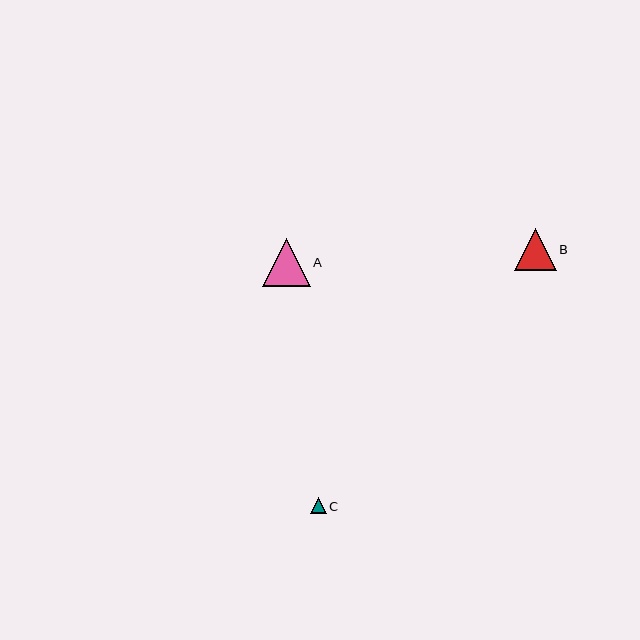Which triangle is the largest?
Triangle A is the largest with a size of approximately 48 pixels.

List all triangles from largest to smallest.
From largest to smallest: A, B, C.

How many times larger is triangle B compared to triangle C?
Triangle B is approximately 2.7 times the size of triangle C.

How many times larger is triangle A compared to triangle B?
Triangle A is approximately 1.2 times the size of triangle B.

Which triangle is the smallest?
Triangle C is the smallest with a size of approximately 15 pixels.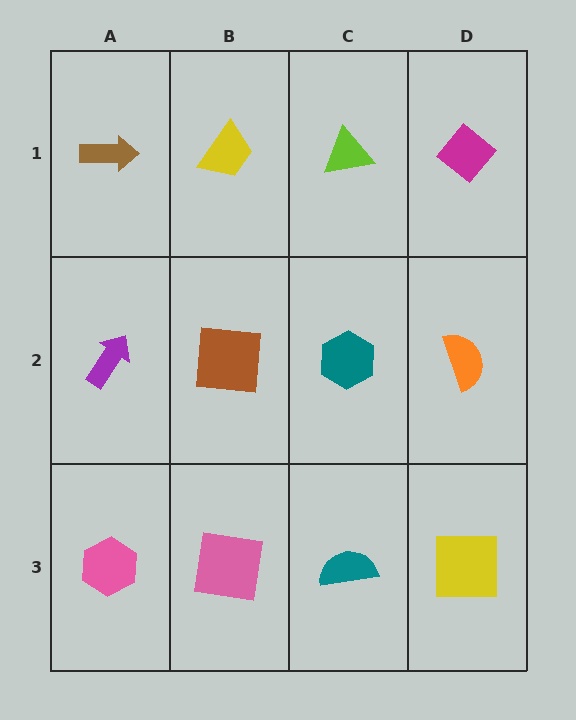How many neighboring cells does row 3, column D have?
2.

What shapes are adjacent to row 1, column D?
An orange semicircle (row 2, column D), a lime triangle (row 1, column C).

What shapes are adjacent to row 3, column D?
An orange semicircle (row 2, column D), a teal semicircle (row 3, column C).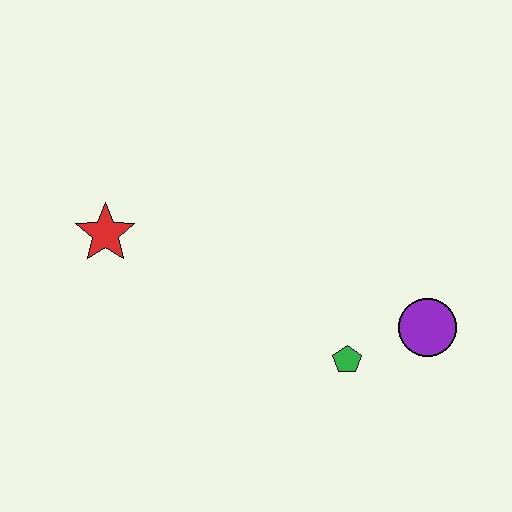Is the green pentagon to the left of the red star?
No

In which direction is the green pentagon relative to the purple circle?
The green pentagon is to the left of the purple circle.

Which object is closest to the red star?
The green pentagon is closest to the red star.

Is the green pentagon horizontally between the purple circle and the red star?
Yes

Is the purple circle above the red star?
No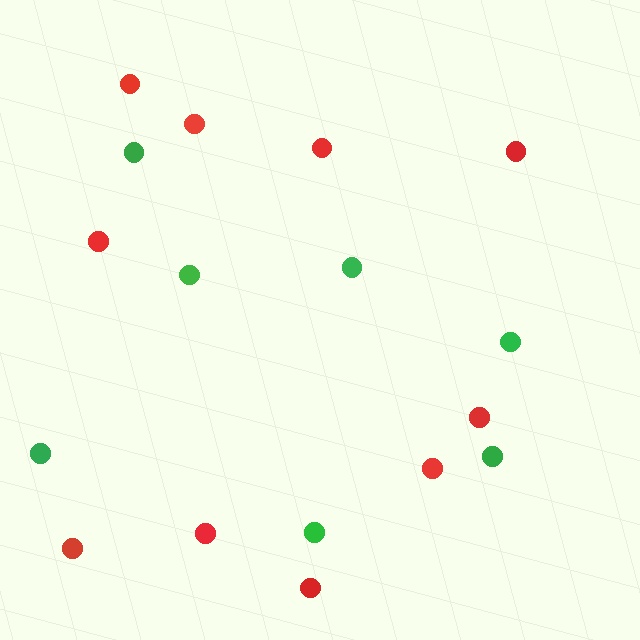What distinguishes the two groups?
There are 2 groups: one group of red circles (10) and one group of green circles (7).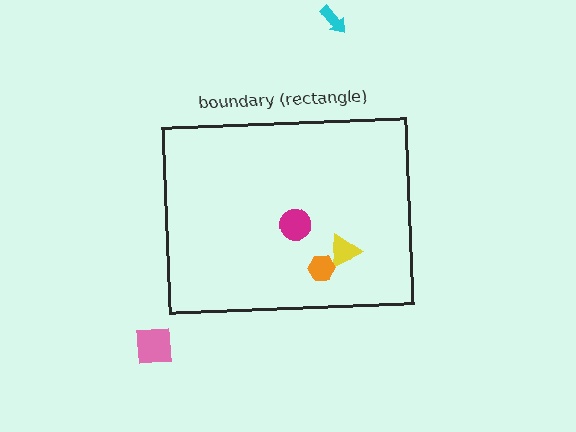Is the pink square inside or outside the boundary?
Outside.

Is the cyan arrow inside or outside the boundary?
Outside.